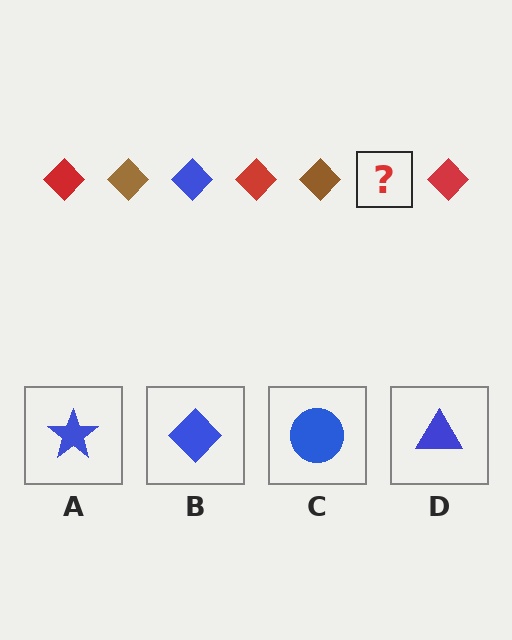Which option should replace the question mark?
Option B.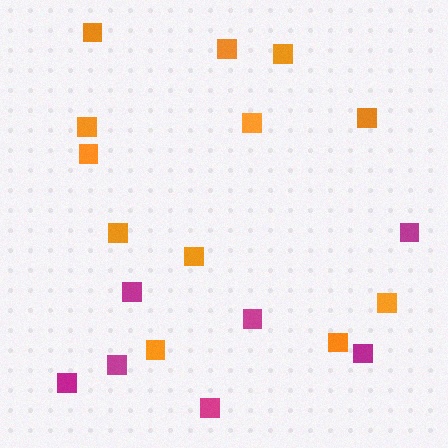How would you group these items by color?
There are 2 groups: one group of magenta squares (7) and one group of orange squares (12).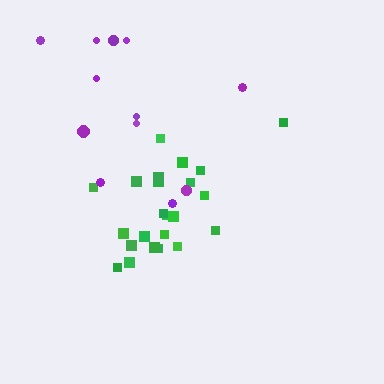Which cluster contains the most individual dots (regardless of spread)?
Green (23).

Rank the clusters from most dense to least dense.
green, purple.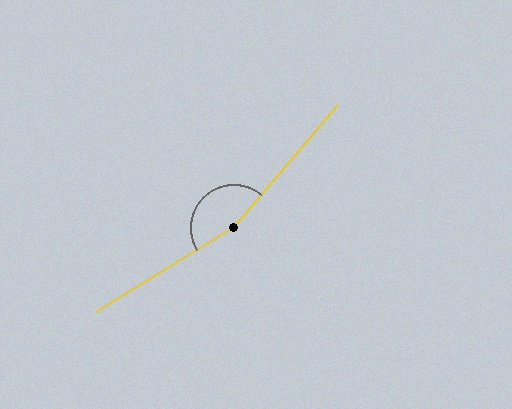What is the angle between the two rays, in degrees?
Approximately 162 degrees.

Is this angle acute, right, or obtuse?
It is obtuse.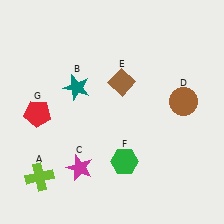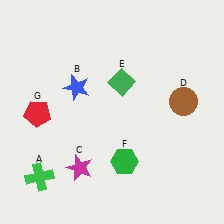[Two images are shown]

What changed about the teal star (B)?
In Image 1, B is teal. In Image 2, it changed to blue.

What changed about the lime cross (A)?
In Image 1, A is lime. In Image 2, it changed to green.